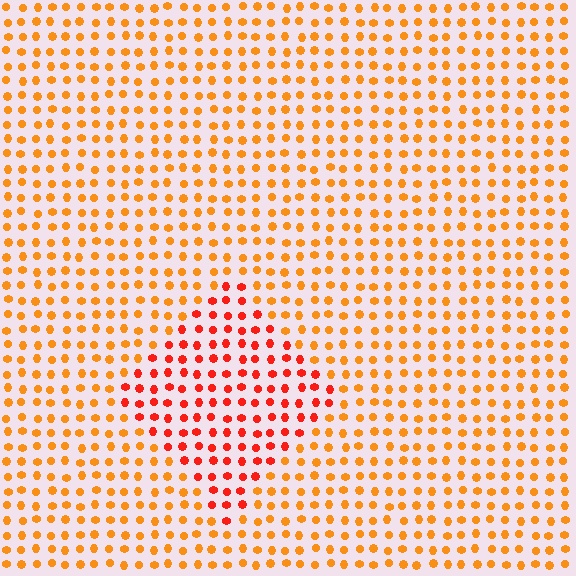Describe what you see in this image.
The image is filled with small orange elements in a uniform arrangement. A diamond-shaped region is visible where the elements are tinted to a slightly different hue, forming a subtle color boundary.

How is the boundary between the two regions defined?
The boundary is defined purely by a slight shift in hue (about 30 degrees). Spacing, size, and orientation are identical on both sides.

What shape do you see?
I see a diamond.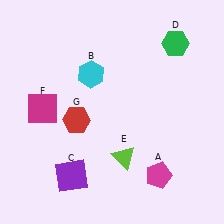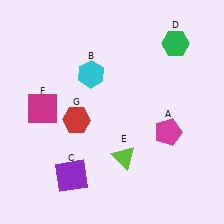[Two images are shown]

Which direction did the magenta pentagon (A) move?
The magenta pentagon (A) moved up.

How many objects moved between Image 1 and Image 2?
1 object moved between the two images.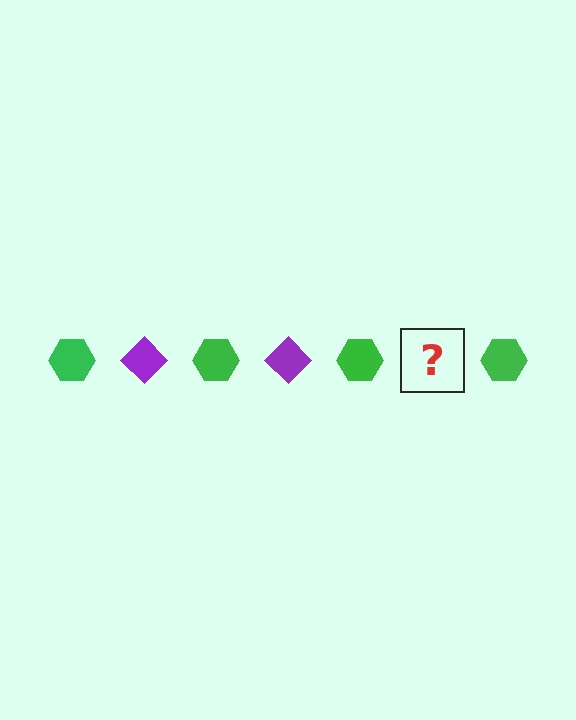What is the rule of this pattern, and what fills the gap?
The rule is that the pattern alternates between green hexagon and purple diamond. The gap should be filled with a purple diamond.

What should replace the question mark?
The question mark should be replaced with a purple diamond.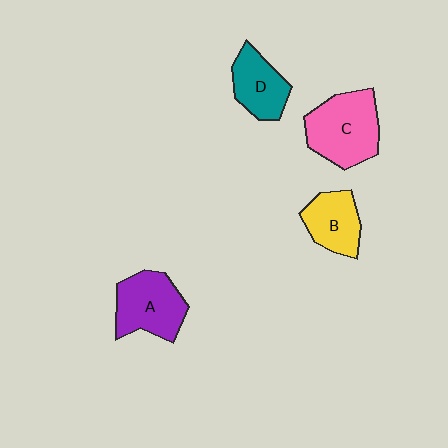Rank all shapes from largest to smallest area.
From largest to smallest: C (pink), A (purple), D (teal), B (yellow).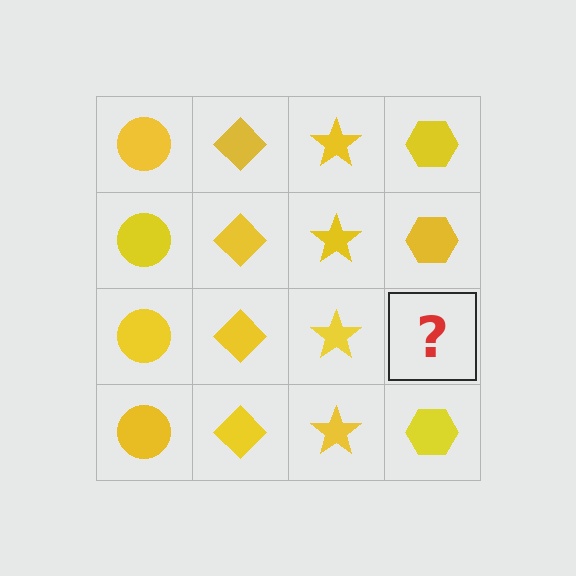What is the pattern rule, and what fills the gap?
The rule is that each column has a consistent shape. The gap should be filled with a yellow hexagon.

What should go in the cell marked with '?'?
The missing cell should contain a yellow hexagon.